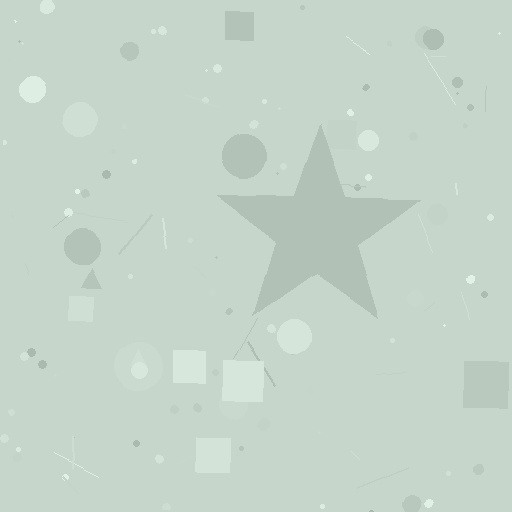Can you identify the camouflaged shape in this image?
The camouflaged shape is a star.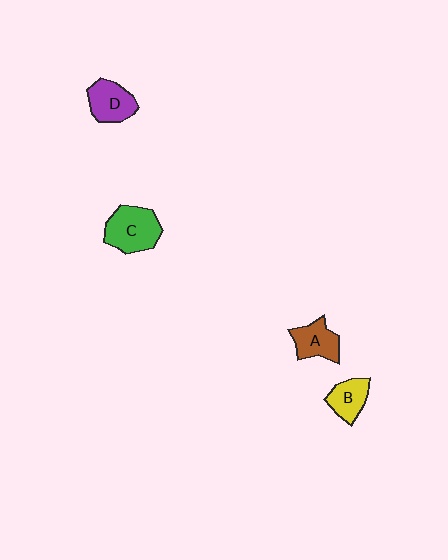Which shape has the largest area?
Shape C (green).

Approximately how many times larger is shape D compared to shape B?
Approximately 1.2 times.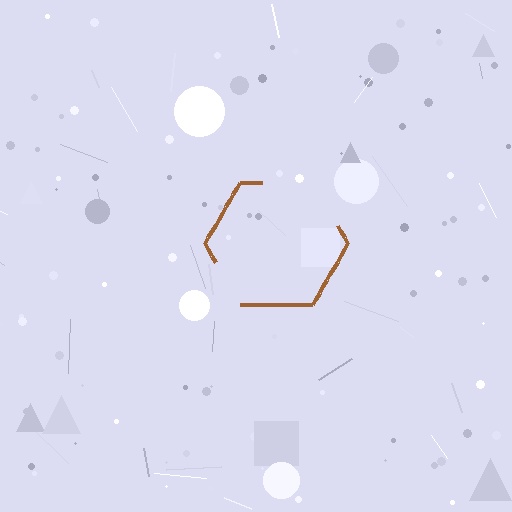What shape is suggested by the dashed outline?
The dashed outline suggests a hexagon.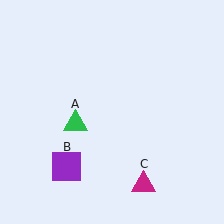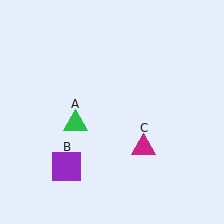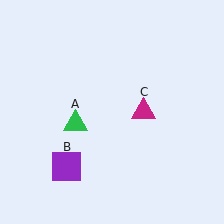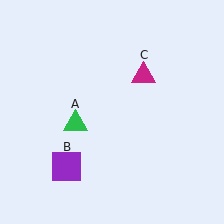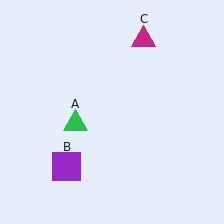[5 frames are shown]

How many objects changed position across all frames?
1 object changed position: magenta triangle (object C).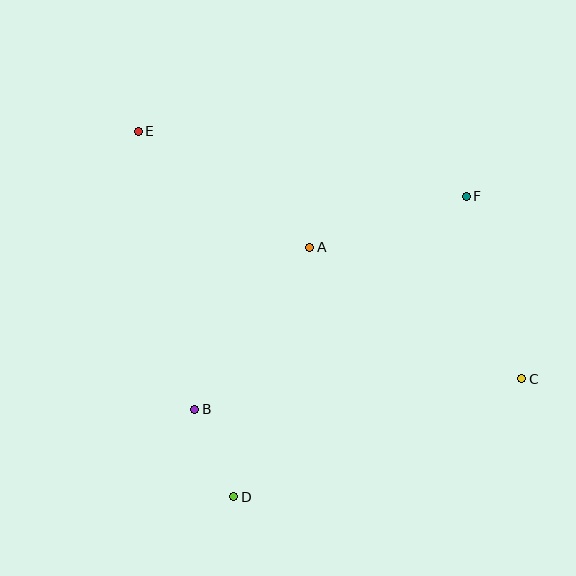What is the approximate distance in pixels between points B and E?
The distance between B and E is approximately 284 pixels.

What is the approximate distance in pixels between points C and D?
The distance between C and D is approximately 311 pixels.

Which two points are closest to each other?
Points B and D are closest to each other.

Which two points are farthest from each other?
Points C and E are farthest from each other.